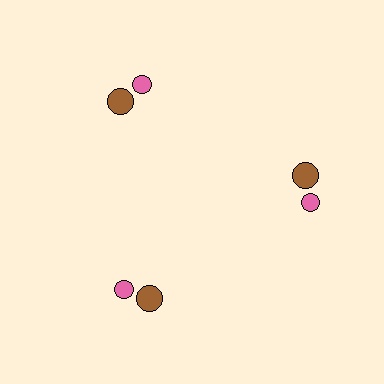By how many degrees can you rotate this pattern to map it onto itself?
The pattern maps onto itself every 120 degrees of rotation.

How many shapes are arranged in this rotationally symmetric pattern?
There are 6 shapes, arranged in 3 groups of 2.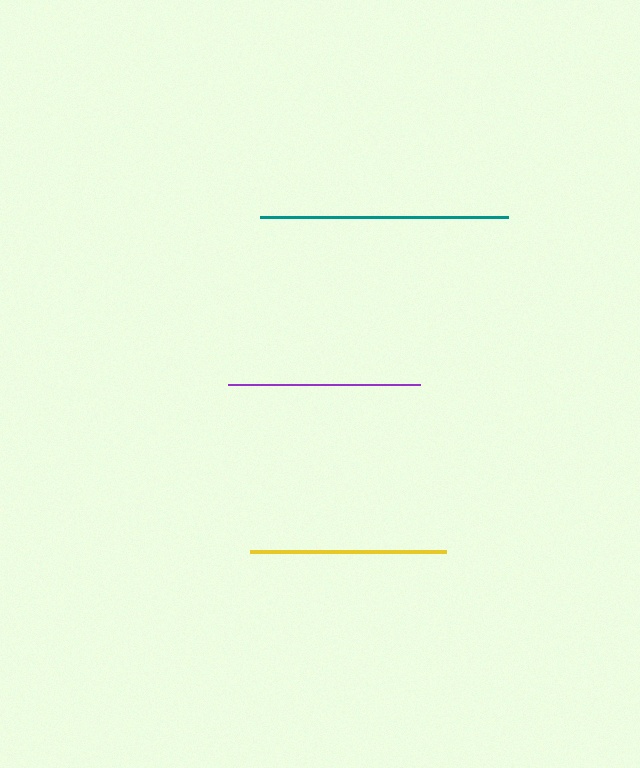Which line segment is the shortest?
The purple line is the shortest at approximately 192 pixels.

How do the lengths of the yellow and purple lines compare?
The yellow and purple lines are approximately the same length.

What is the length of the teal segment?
The teal segment is approximately 248 pixels long.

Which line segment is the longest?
The teal line is the longest at approximately 248 pixels.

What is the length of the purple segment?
The purple segment is approximately 192 pixels long.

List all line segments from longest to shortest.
From longest to shortest: teal, yellow, purple.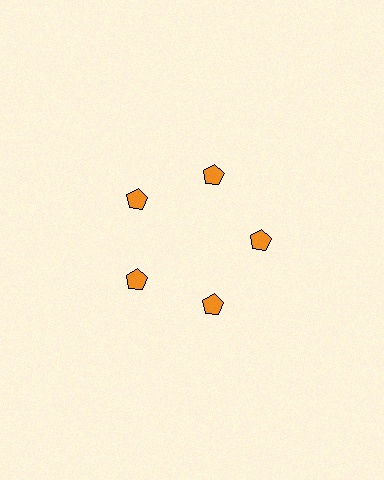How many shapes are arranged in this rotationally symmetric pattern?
There are 5 shapes, arranged in 5 groups of 1.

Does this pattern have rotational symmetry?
Yes, this pattern has 5-fold rotational symmetry. It looks the same after rotating 72 degrees around the center.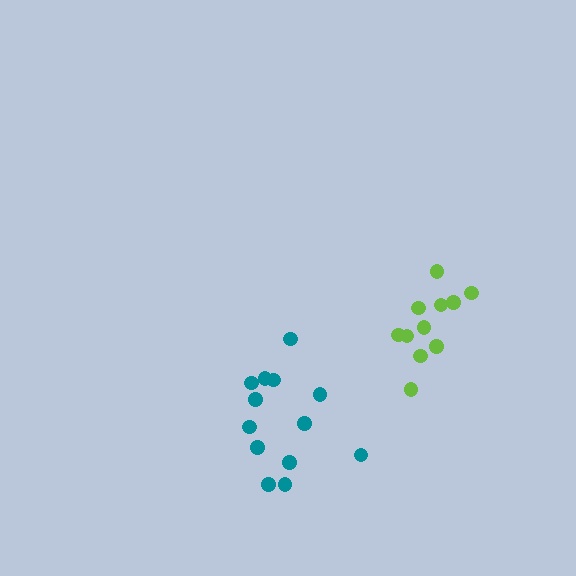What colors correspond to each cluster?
The clusters are colored: teal, lime.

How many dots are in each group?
Group 1: 13 dots, Group 2: 11 dots (24 total).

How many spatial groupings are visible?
There are 2 spatial groupings.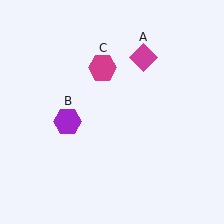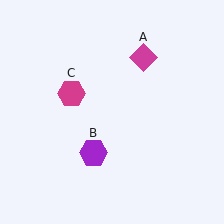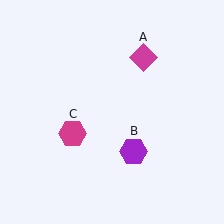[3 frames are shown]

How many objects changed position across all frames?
2 objects changed position: purple hexagon (object B), magenta hexagon (object C).